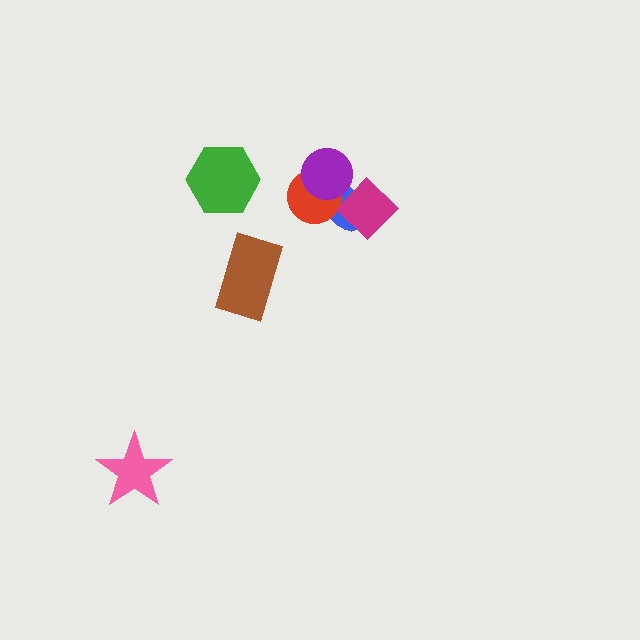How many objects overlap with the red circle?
2 objects overlap with the red circle.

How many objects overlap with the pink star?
0 objects overlap with the pink star.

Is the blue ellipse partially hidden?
Yes, it is partially covered by another shape.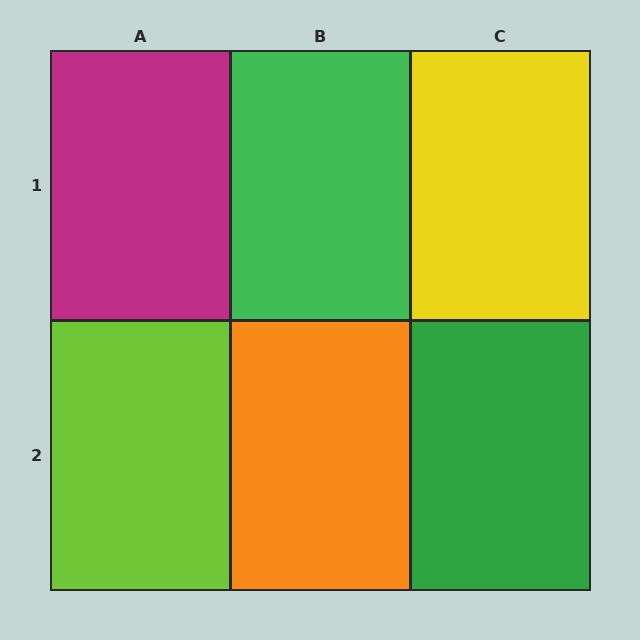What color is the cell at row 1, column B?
Green.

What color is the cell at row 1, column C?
Yellow.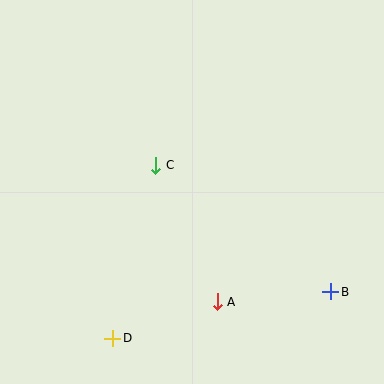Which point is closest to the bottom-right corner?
Point B is closest to the bottom-right corner.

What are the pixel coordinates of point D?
Point D is at (113, 338).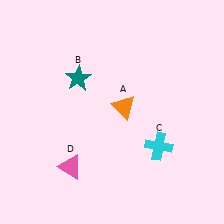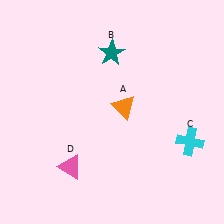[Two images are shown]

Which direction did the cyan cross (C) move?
The cyan cross (C) moved right.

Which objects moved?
The objects that moved are: the teal star (B), the cyan cross (C).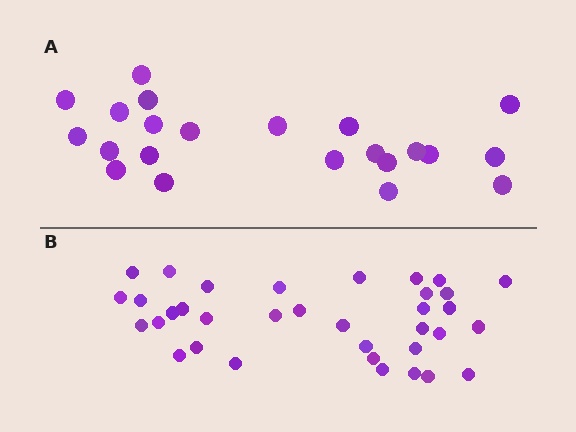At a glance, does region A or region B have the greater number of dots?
Region B (the bottom region) has more dots.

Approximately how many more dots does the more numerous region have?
Region B has approximately 15 more dots than region A.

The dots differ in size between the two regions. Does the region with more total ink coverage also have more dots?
No. Region A has more total ink coverage because its dots are larger, but region B actually contains more individual dots. Total area can be misleading — the number of items is what matters here.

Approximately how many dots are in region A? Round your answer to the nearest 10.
About 20 dots. (The exact count is 22, which rounds to 20.)